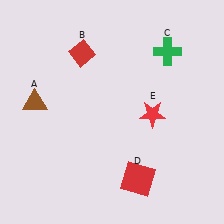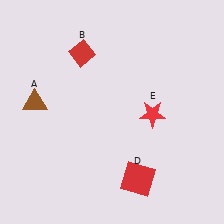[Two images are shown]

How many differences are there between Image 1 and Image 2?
There is 1 difference between the two images.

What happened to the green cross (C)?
The green cross (C) was removed in Image 2. It was in the top-right area of Image 1.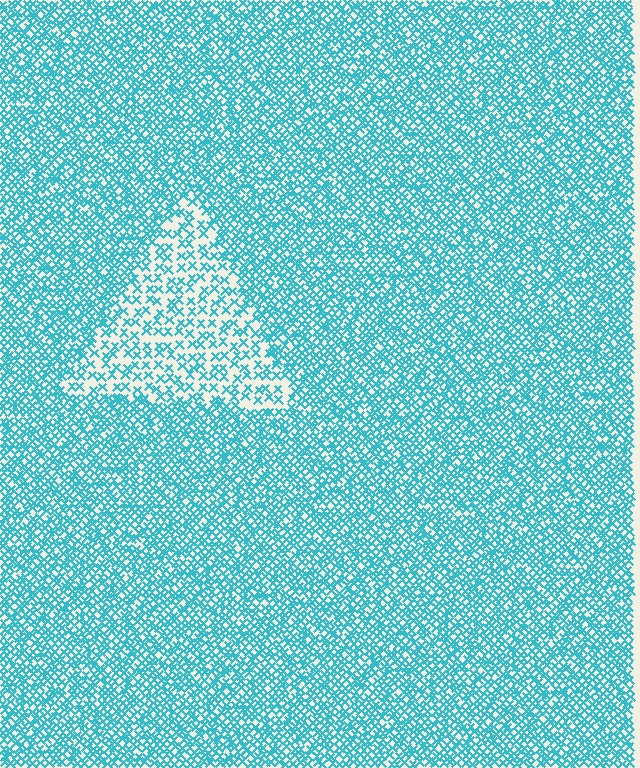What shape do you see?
I see a triangle.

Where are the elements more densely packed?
The elements are more densely packed outside the triangle boundary.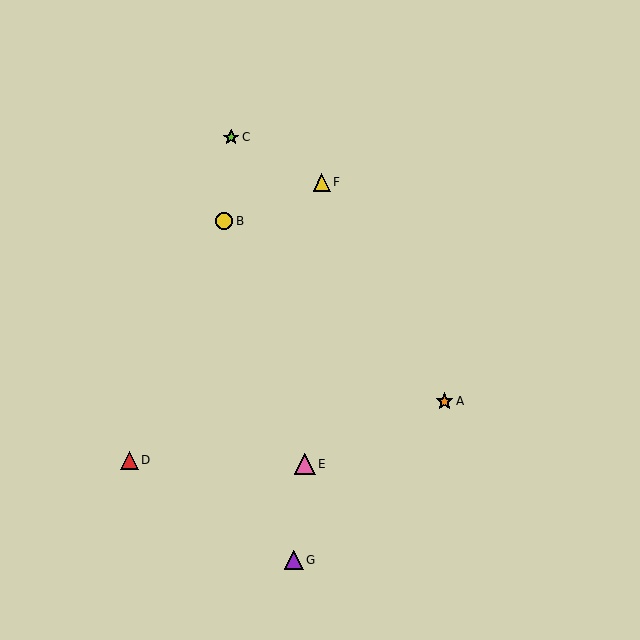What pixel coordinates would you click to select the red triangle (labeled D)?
Click at (129, 460) to select the red triangle D.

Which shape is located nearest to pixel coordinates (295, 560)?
The purple triangle (labeled G) at (294, 560) is nearest to that location.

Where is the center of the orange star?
The center of the orange star is at (445, 401).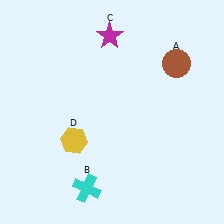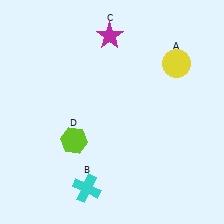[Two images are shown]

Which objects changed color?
A changed from brown to yellow. D changed from yellow to lime.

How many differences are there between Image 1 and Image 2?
There are 2 differences between the two images.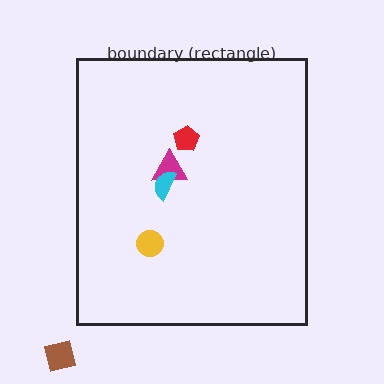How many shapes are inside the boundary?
4 inside, 1 outside.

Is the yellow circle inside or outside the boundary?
Inside.